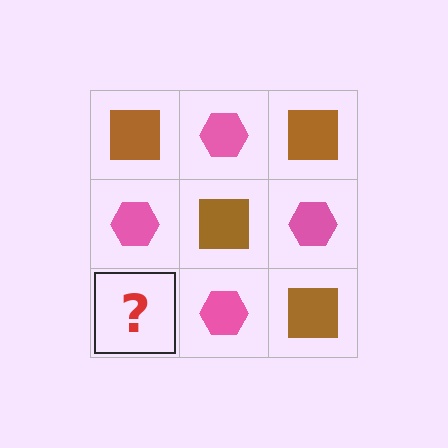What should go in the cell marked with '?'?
The missing cell should contain a brown square.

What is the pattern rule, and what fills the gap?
The rule is that it alternates brown square and pink hexagon in a checkerboard pattern. The gap should be filled with a brown square.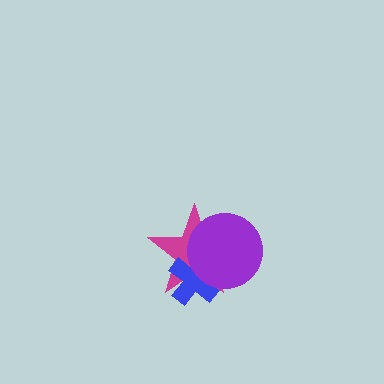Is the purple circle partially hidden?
No, no other shape covers it.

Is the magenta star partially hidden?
Yes, it is partially covered by another shape.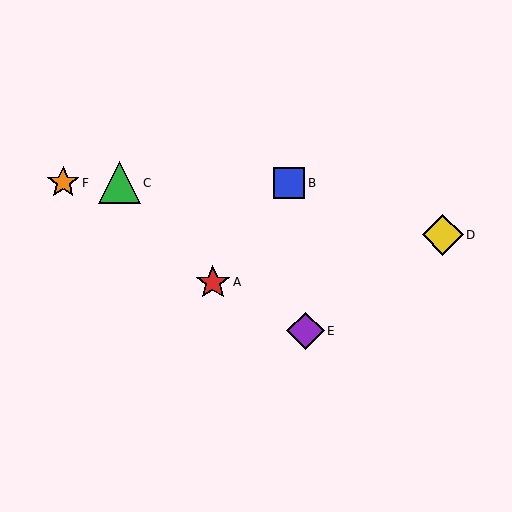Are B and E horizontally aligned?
No, B is at y≈183 and E is at y≈331.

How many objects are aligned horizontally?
3 objects (B, C, F) are aligned horizontally.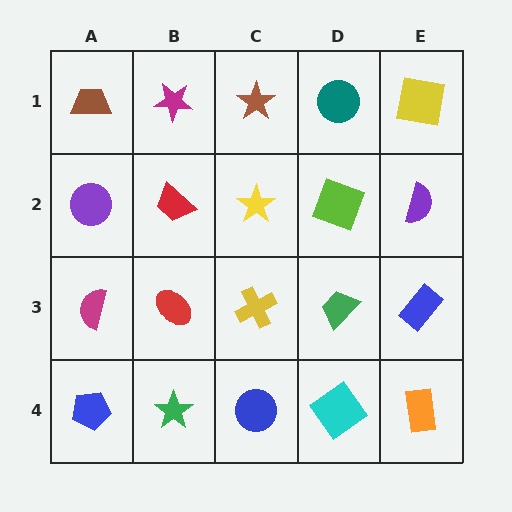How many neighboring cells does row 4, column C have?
3.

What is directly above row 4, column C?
A yellow cross.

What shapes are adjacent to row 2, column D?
A teal circle (row 1, column D), a green trapezoid (row 3, column D), a yellow star (row 2, column C), a purple semicircle (row 2, column E).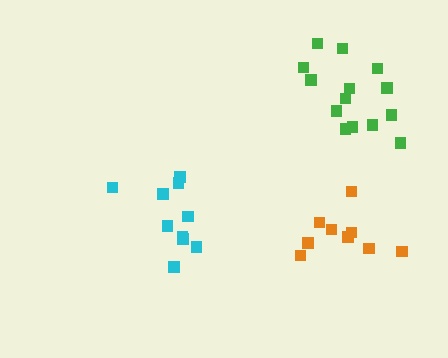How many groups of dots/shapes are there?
There are 3 groups.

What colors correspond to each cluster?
The clusters are colored: cyan, green, orange.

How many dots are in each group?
Group 1: 10 dots, Group 2: 14 dots, Group 3: 9 dots (33 total).